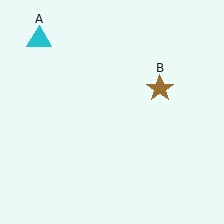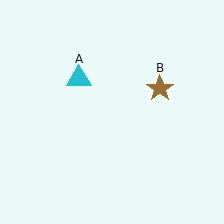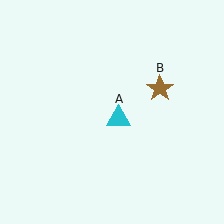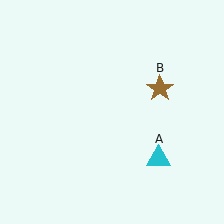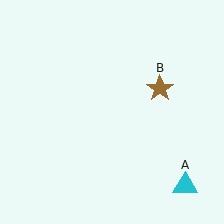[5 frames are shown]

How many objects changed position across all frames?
1 object changed position: cyan triangle (object A).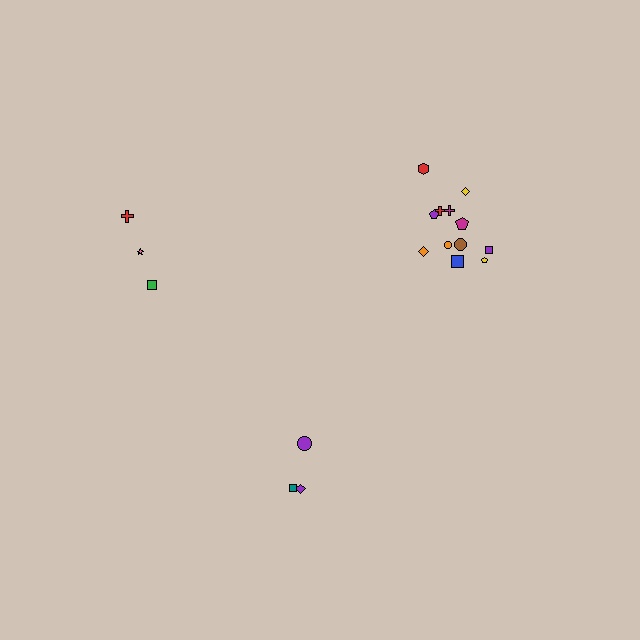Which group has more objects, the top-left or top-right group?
The top-right group.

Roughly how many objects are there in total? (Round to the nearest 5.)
Roughly 20 objects in total.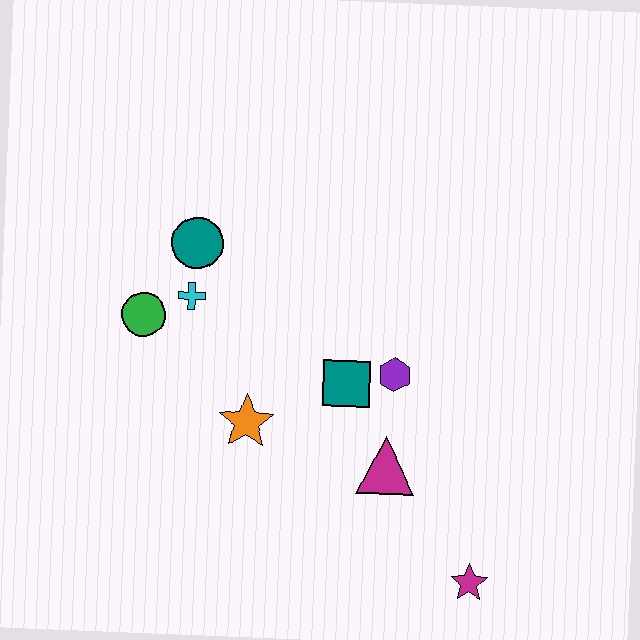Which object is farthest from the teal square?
The magenta star is farthest from the teal square.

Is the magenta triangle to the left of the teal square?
No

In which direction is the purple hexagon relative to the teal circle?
The purple hexagon is to the right of the teal circle.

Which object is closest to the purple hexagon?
The teal square is closest to the purple hexagon.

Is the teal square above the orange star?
Yes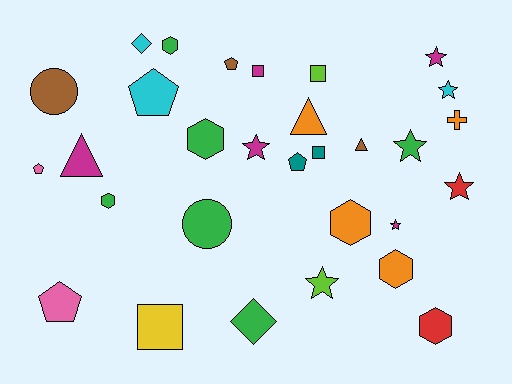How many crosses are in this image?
There is 1 cross.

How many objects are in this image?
There are 30 objects.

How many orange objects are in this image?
There are 4 orange objects.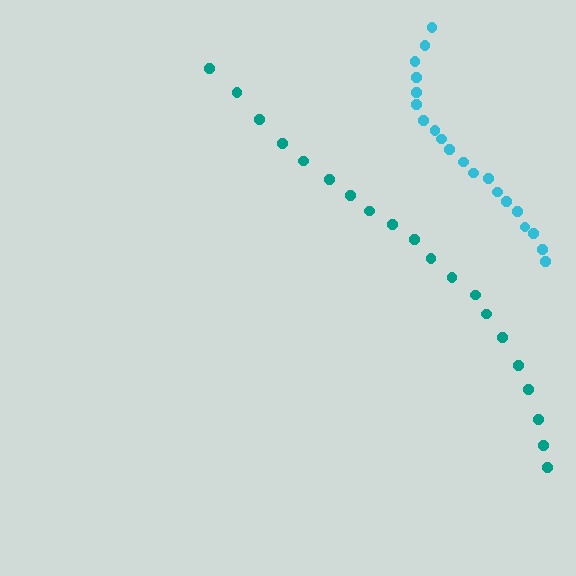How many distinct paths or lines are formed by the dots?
There are 2 distinct paths.